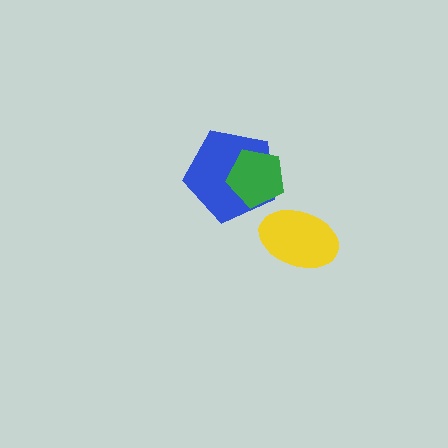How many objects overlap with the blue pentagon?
1 object overlaps with the blue pentagon.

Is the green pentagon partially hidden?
No, no other shape covers it.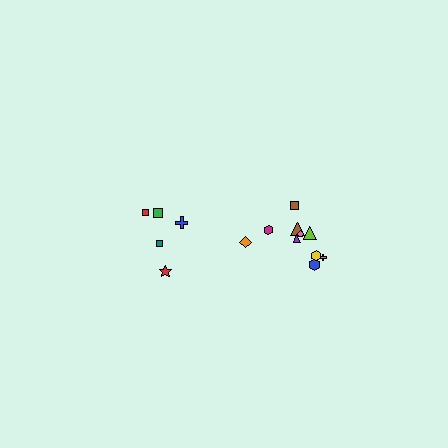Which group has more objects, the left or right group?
The right group.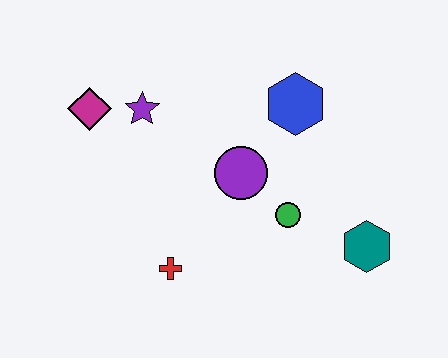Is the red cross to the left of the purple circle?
Yes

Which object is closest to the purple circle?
The green circle is closest to the purple circle.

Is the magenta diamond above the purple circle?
Yes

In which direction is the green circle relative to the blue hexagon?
The green circle is below the blue hexagon.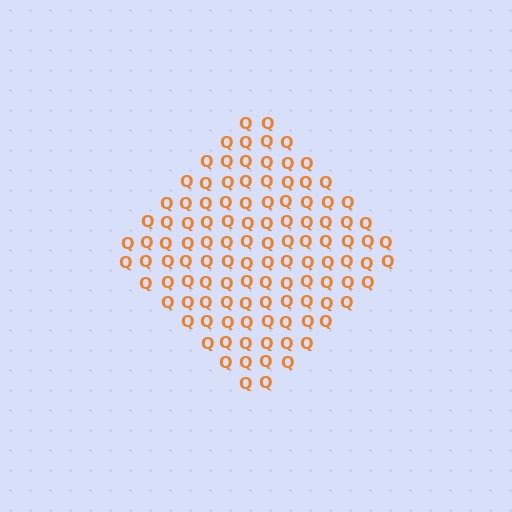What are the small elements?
The small elements are letter Q's.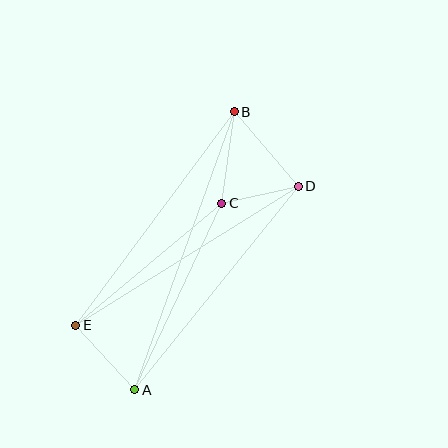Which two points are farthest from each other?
Points A and B are farthest from each other.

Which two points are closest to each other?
Points C and D are closest to each other.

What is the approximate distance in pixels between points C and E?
The distance between C and E is approximately 190 pixels.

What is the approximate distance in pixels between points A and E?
The distance between A and E is approximately 88 pixels.